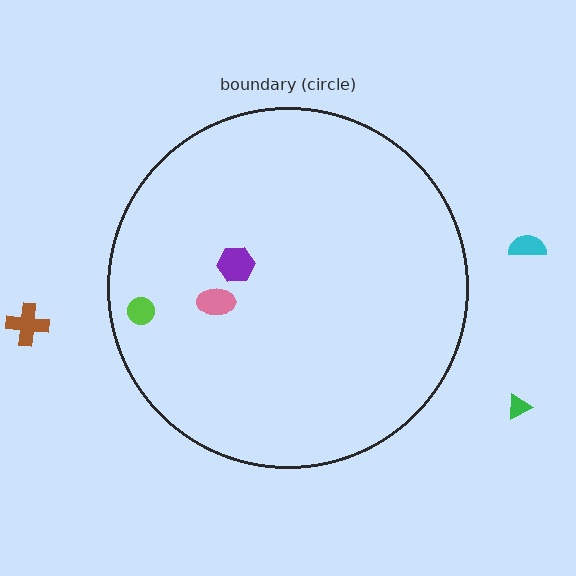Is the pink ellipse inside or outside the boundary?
Inside.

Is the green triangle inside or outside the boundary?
Outside.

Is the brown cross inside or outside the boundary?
Outside.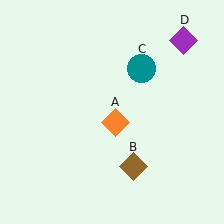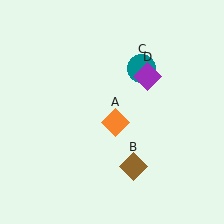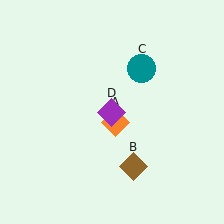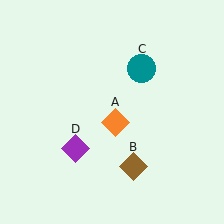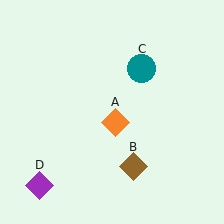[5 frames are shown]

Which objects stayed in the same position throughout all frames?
Orange diamond (object A) and brown diamond (object B) and teal circle (object C) remained stationary.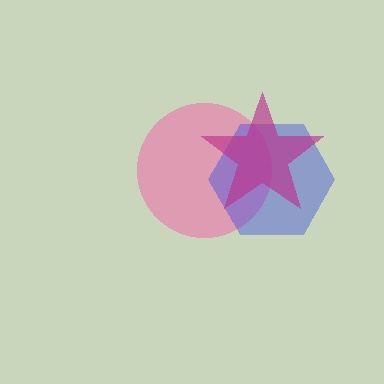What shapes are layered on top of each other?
The layered shapes are: a pink circle, a blue hexagon, a magenta star.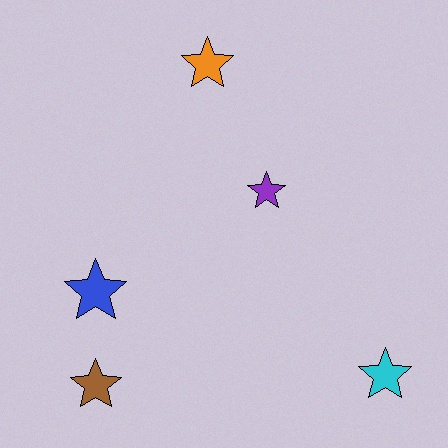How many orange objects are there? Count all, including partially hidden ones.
There is 1 orange object.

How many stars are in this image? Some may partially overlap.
There are 5 stars.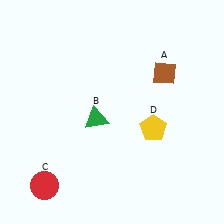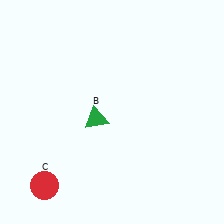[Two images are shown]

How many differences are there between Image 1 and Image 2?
There are 2 differences between the two images.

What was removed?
The yellow pentagon (D), the brown diamond (A) were removed in Image 2.